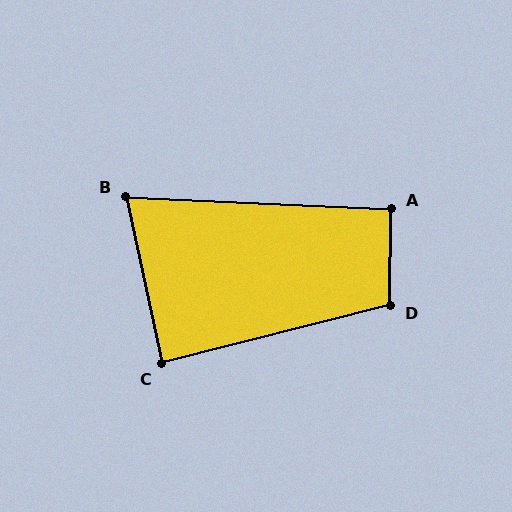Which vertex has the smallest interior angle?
B, at approximately 75 degrees.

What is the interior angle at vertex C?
Approximately 88 degrees (approximately right).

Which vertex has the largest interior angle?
D, at approximately 105 degrees.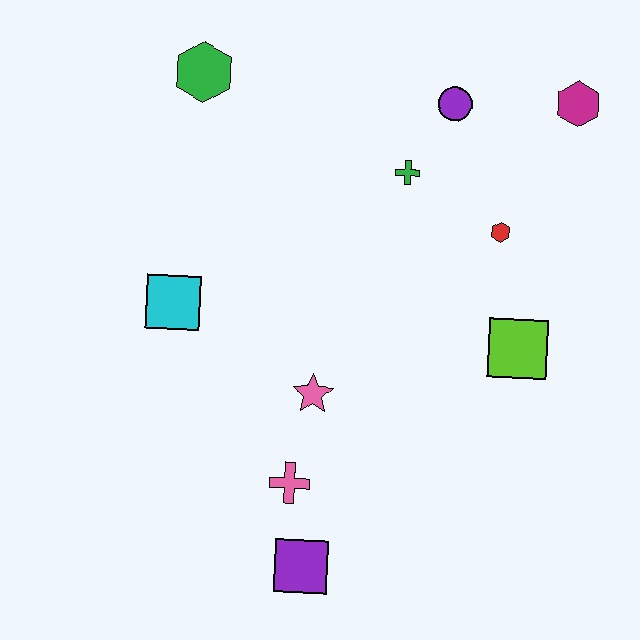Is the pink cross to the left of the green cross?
Yes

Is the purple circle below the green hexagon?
Yes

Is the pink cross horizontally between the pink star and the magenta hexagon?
No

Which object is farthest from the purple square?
The magenta hexagon is farthest from the purple square.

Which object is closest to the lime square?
The red hexagon is closest to the lime square.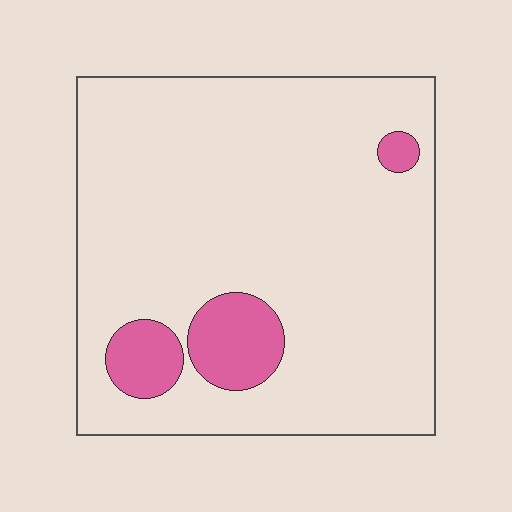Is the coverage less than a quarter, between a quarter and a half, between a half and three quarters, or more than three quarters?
Less than a quarter.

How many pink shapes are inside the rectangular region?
3.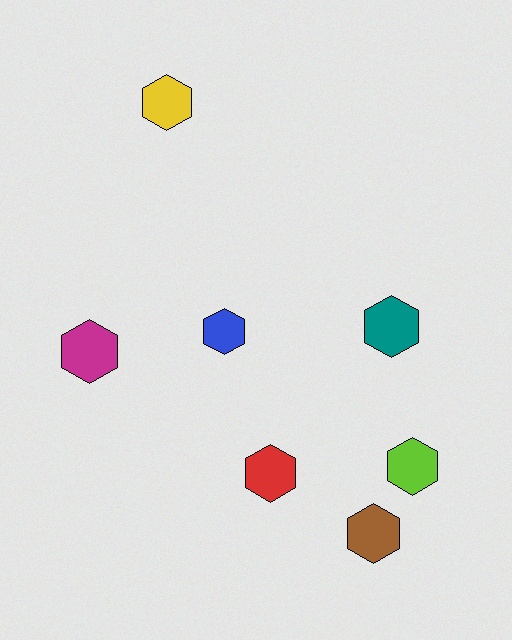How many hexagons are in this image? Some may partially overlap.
There are 7 hexagons.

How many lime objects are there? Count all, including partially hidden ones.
There is 1 lime object.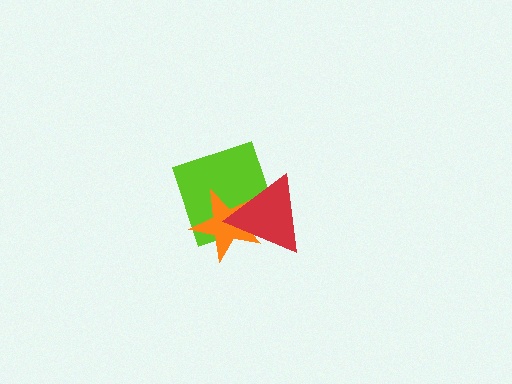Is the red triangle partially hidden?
No, no other shape covers it.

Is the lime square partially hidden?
Yes, it is partially covered by another shape.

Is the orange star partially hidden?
Yes, it is partially covered by another shape.